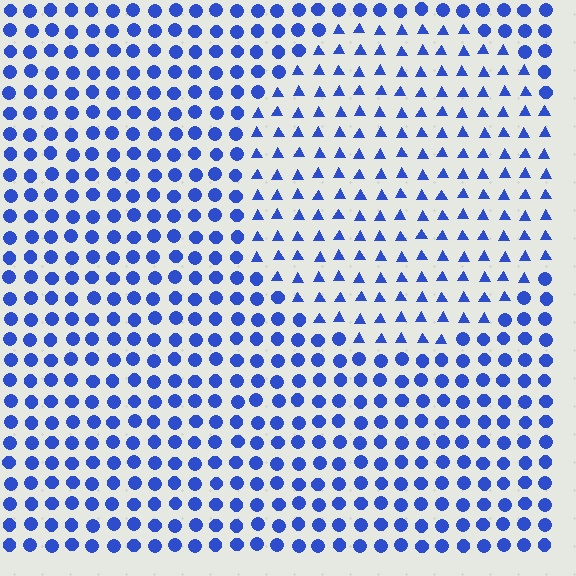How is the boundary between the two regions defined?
The boundary is defined by a change in element shape: triangles inside vs. circles outside. All elements share the same color and spacing.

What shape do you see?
I see a circle.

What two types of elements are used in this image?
The image uses triangles inside the circle region and circles outside it.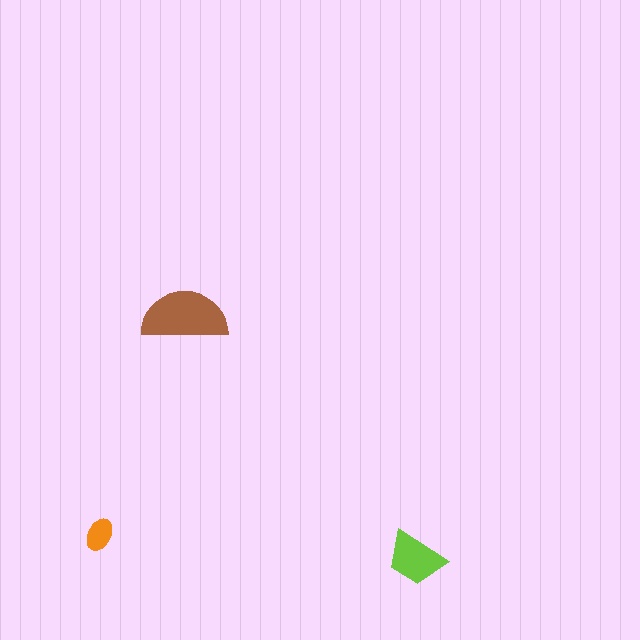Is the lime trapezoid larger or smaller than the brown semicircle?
Smaller.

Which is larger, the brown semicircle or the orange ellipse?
The brown semicircle.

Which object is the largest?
The brown semicircle.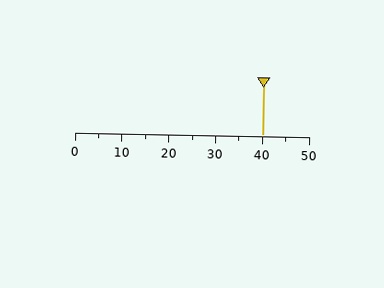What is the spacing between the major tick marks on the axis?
The major ticks are spaced 10 apart.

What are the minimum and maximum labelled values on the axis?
The axis runs from 0 to 50.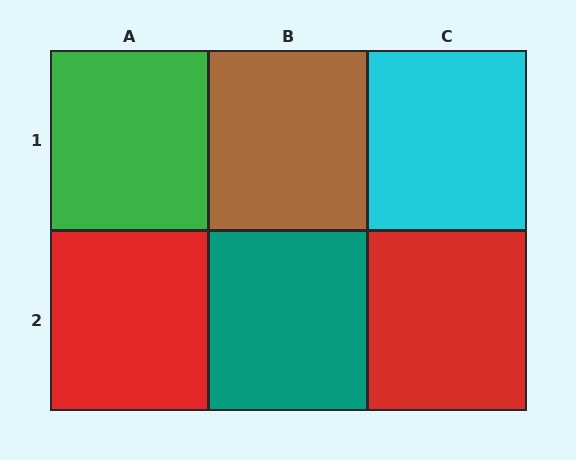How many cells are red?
2 cells are red.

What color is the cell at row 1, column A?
Green.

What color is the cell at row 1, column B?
Brown.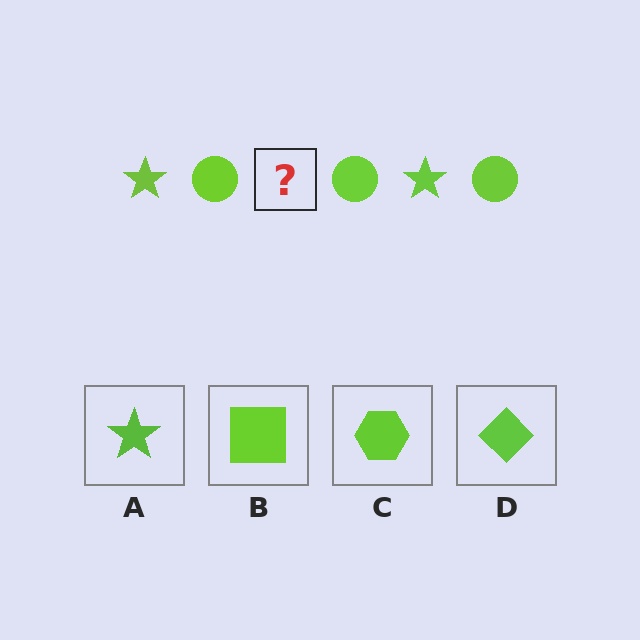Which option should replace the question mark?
Option A.